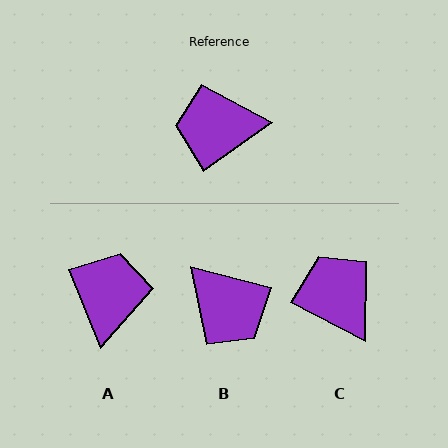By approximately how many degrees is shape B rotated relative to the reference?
Approximately 130 degrees counter-clockwise.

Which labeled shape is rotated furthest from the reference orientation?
B, about 130 degrees away.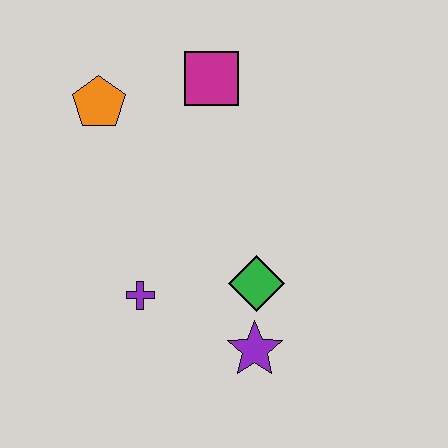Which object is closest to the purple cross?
The green diamond is closest to the purple cross.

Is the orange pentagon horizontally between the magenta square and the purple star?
No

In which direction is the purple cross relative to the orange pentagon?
The purple cross is below the orange pentagon.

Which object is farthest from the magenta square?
The purple star is farthest from the magenta square.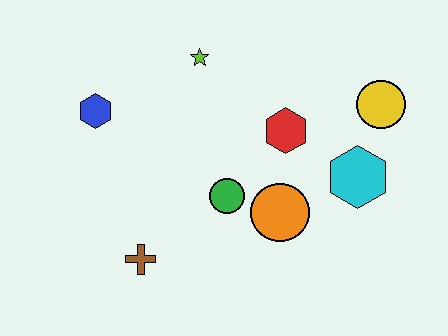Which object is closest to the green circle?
The orange circle is closest to the green circle.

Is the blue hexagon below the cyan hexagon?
No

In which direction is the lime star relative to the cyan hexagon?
The lime star is to the left of the cyan hexagon.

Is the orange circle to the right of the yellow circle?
No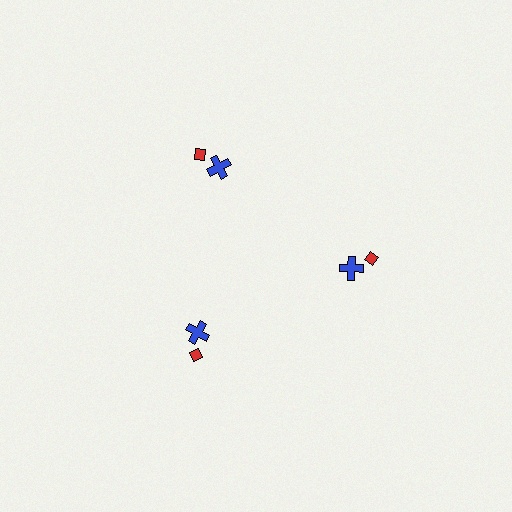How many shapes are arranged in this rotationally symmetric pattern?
There are 6 shapes, arranged in 3 groups of 2.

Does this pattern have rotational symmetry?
Yes, this pattern has 3-fold rotational symmetry. It looks the same after rotating 120 degrees around the center.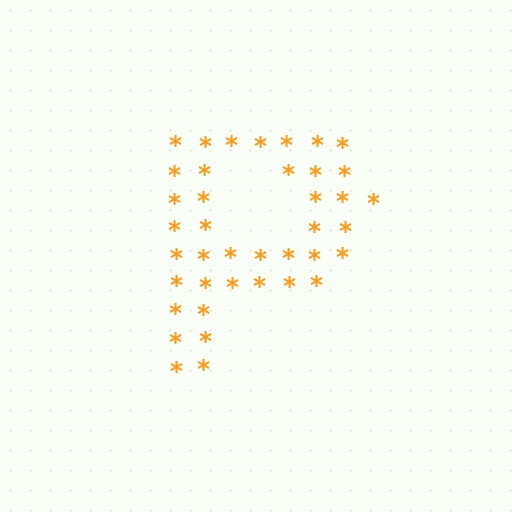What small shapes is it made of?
It is made of small asterisks.